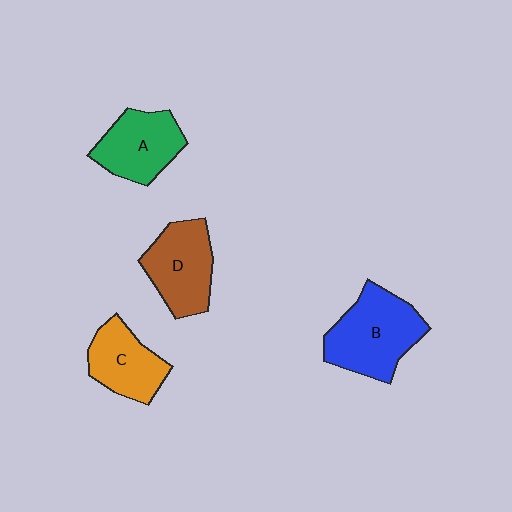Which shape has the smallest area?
Shape C (orange).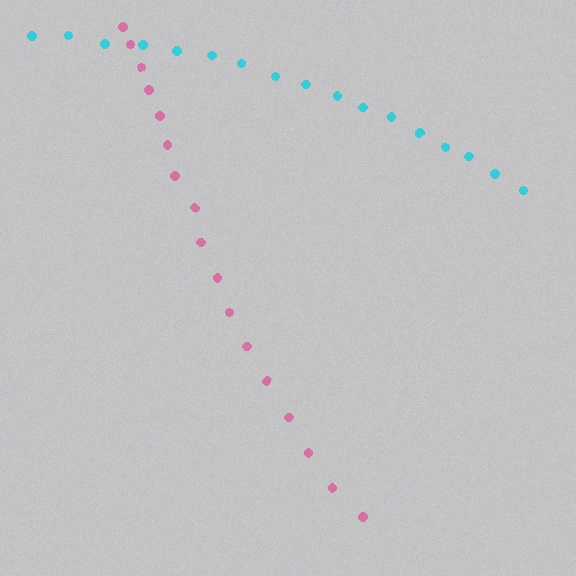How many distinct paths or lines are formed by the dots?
There are 2 distinct paths.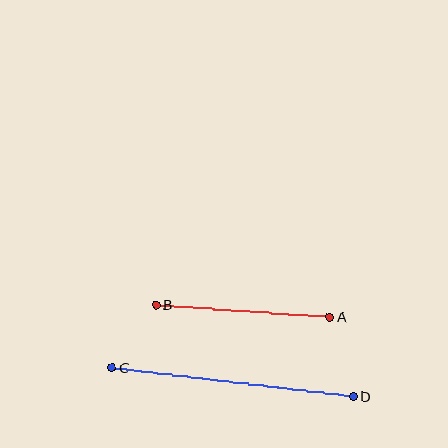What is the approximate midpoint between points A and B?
The midpoint is at approximately (243, 311) pixels.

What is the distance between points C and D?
The distance is approximately 243 pixels.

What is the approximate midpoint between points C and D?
The midpoint is at approximately (233, 382) pixels.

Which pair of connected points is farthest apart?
Points C and D are farthest apart.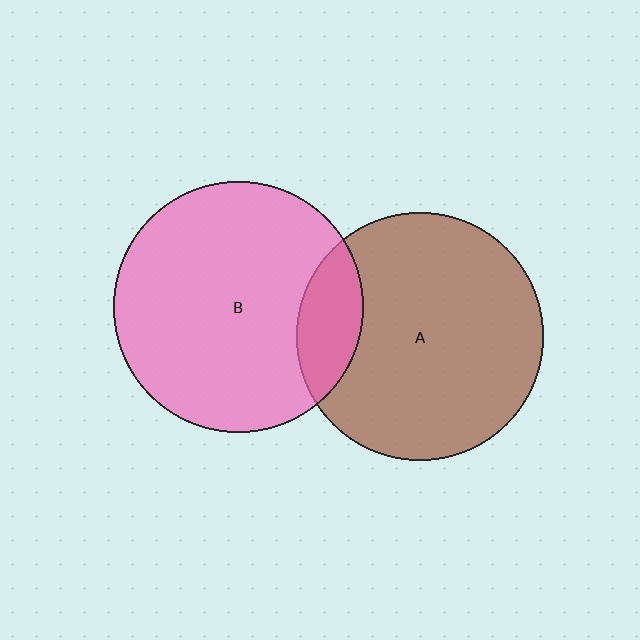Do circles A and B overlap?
Yes.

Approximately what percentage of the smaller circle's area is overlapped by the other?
Approximately 15%.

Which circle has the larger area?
Circle B (pink).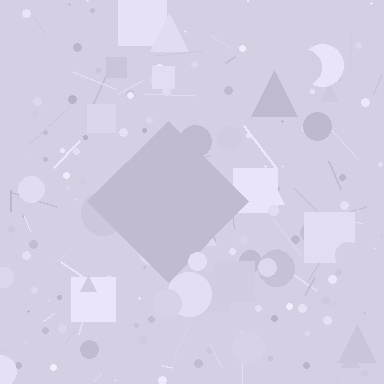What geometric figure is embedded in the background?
A diamond is embedded in the background.